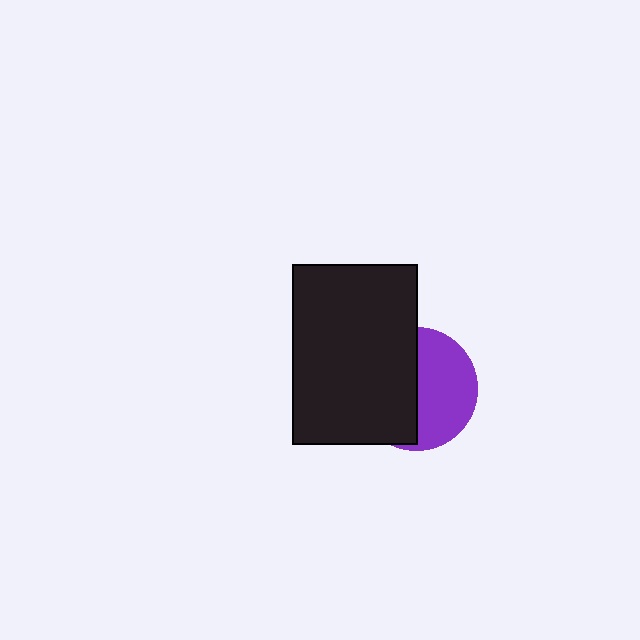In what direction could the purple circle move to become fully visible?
The purple circle could move right. That would shift it out from behind the black rectangle entirely.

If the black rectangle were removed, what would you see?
You would see the complete purple circle.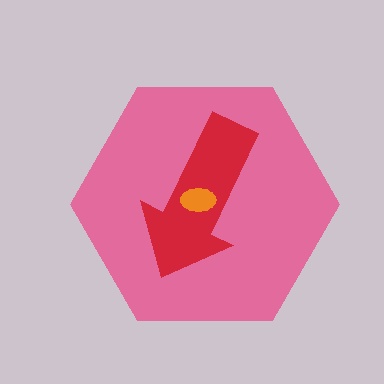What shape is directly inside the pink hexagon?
The red arrow.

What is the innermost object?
The orange ellipse.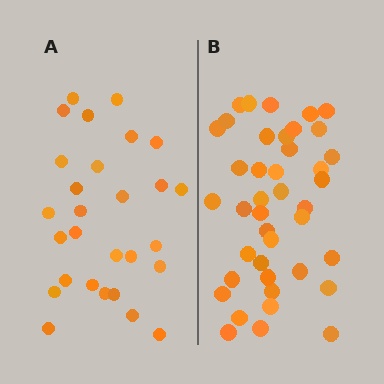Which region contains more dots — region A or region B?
Region B (the right region) has more dots.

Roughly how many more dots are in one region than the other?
Region B has approximately 15 more dots than region A.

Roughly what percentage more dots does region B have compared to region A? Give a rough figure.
About 45% more.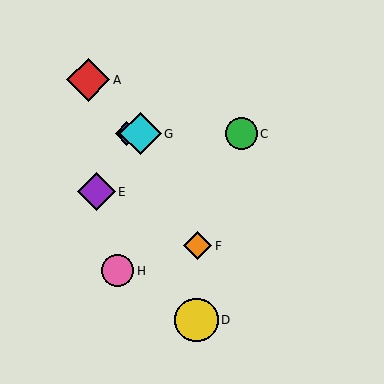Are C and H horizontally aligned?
No, C is at y≈134 and H is at y≈271.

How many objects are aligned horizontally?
3 objects (B, C, G) are aligned horizontally.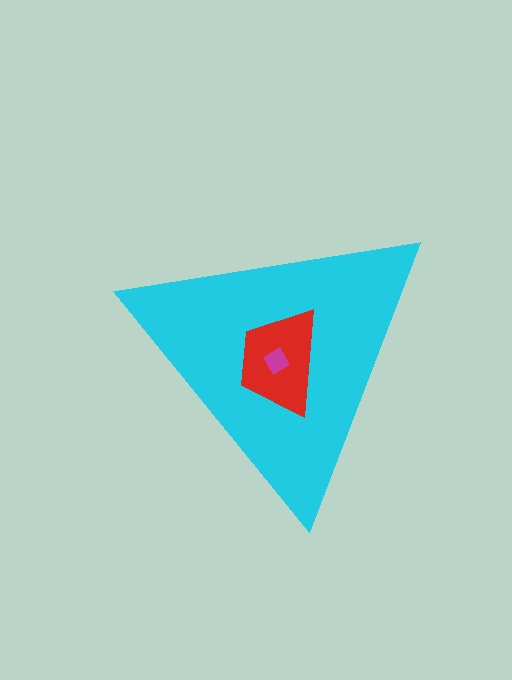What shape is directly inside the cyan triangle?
The red trapezoid.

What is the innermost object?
The magenta diamond.